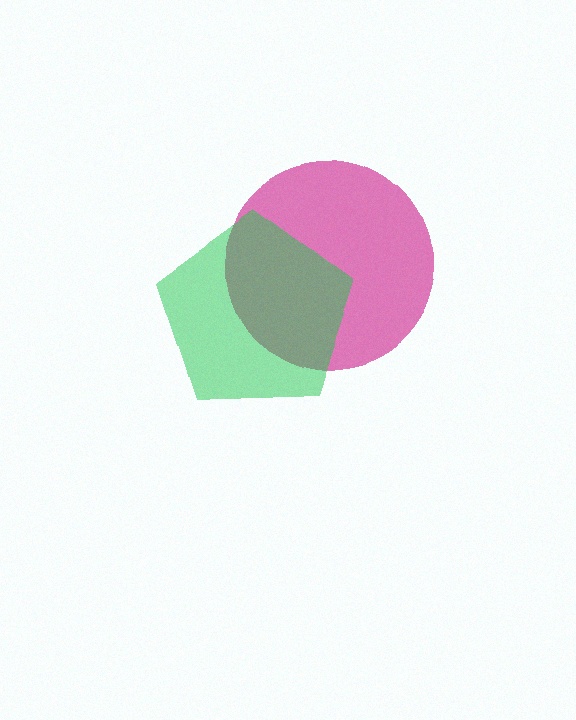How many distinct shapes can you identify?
There are 2 distinct shapes: a magenta circle, a green pentagon.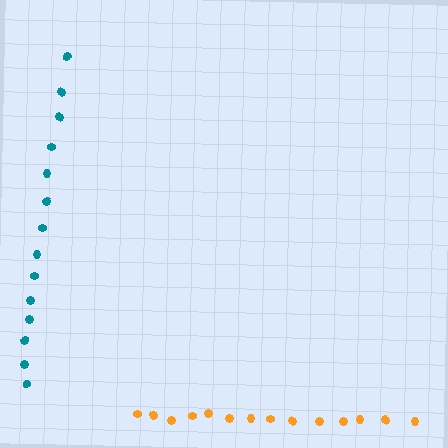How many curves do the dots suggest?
There are 2 distinct paths.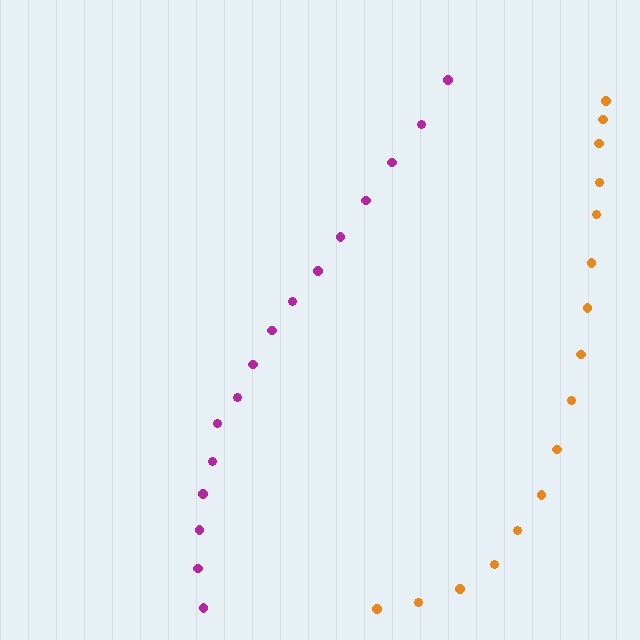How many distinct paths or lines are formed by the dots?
There are 2 distinct paths.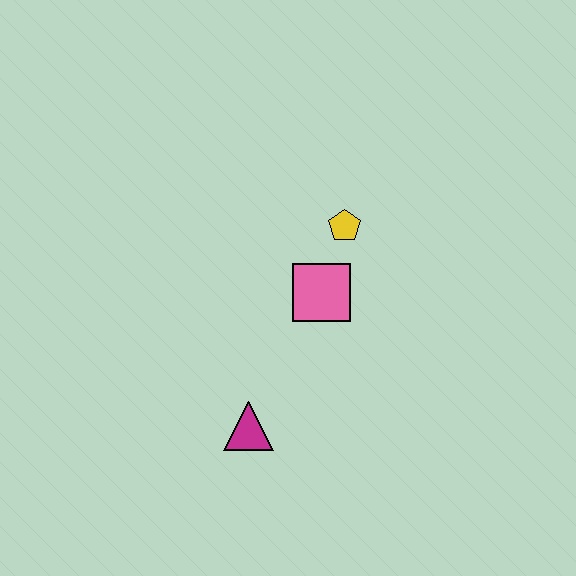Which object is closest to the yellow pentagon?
The pink square is closest to the yellow pentagon.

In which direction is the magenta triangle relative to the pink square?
The magenta triangle is below the pink square.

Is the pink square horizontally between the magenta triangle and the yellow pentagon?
Yes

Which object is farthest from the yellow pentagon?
The magenta triangle is farthest from the yellow pentagon.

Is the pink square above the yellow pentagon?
No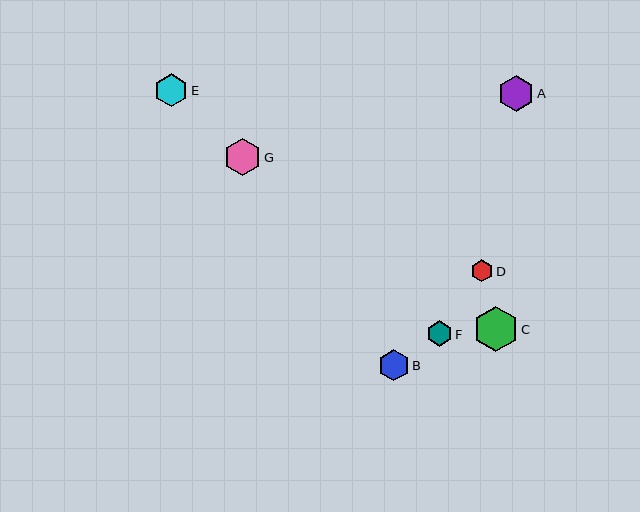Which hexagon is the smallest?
Hexagon D is the smallest with a size of approximately 22 pixels.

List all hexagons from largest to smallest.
From largest to smallest: C, G, A, E, B, F, D.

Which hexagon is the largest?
Hexagon C is the largest with a size of approximately 45 pixels.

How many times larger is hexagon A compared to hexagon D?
Hexagon A is approximately 1.7 times the size of hexagon D.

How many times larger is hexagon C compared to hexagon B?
Hexagon C is approximately 1.4 times the size of hexagon B.